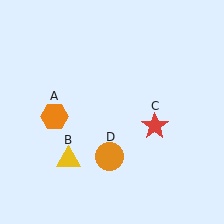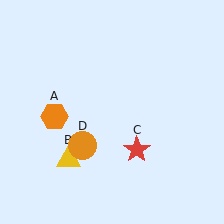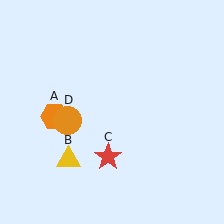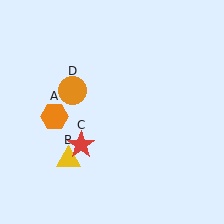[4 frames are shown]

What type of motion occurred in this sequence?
The red star (object C), orange circle (object D) rotated clockwise around the center of the scene.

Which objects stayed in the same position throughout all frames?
Orange hexagon (object A) and yellow triangle (object B) remained stationary.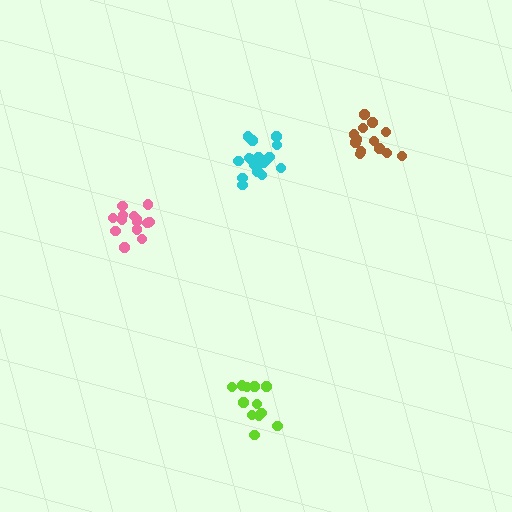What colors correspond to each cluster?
The clusters are colored: lime, pink, brown, cyan.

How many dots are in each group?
Group 1: 12 dots, Group 2: 14 dots, Group 3: 13 dots, Group 4: 17 dots (56 total).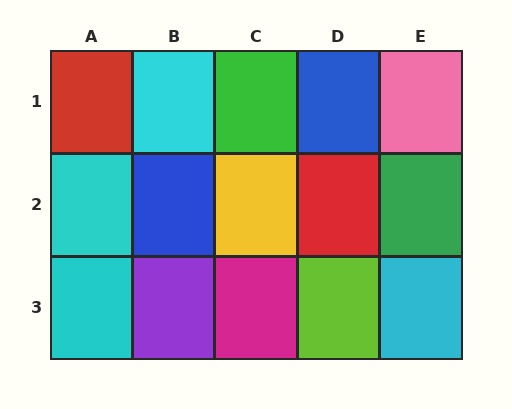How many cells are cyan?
4 cells are cyan.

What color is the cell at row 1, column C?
Green.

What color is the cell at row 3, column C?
Magenta.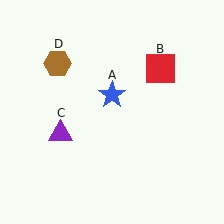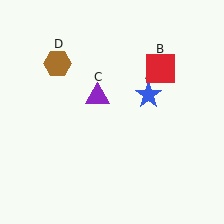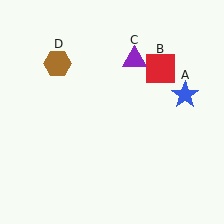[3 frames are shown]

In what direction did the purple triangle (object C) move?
The purple triangle (object C) moved up and to the right.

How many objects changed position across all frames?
2 objects changed position: blue star (object A), purple triangle (object C).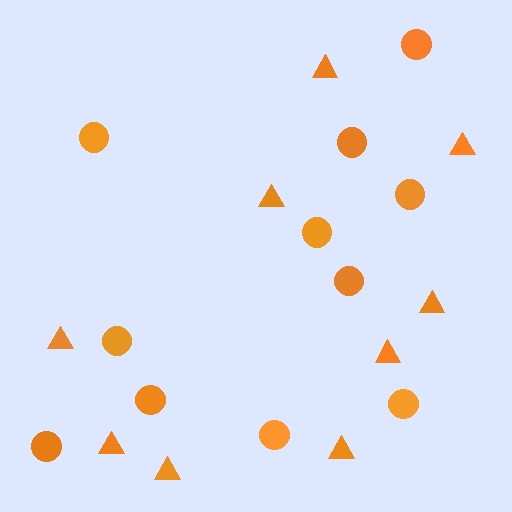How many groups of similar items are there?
There are 2 groups: one group of circles (11) and one group of triangles (9).